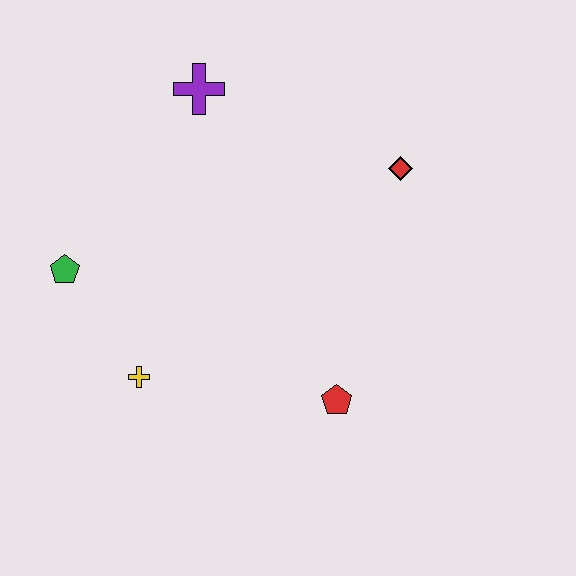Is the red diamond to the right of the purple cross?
Yes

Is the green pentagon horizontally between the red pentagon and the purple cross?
No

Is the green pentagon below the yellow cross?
No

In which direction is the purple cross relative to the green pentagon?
The purple cross is above the green pentagon.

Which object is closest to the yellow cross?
The green pentagon is closest to the yellow cross.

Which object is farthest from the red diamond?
The green pentagon is farthest from the red diamond.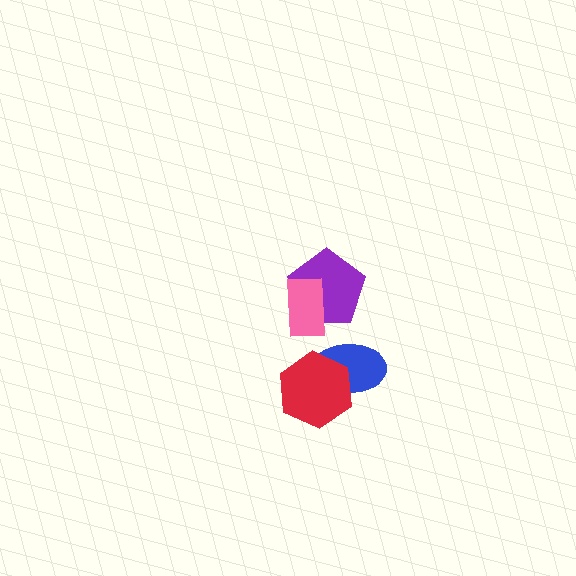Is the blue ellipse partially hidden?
Yes, it is partially covered by another shape.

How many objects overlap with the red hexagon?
1 object overlaps with the red hexagon.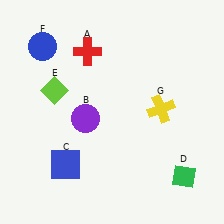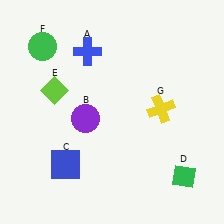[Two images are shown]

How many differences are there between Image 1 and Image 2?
There are 2 differences between the two images.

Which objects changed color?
A changed from red to blue. F changed from blue to green.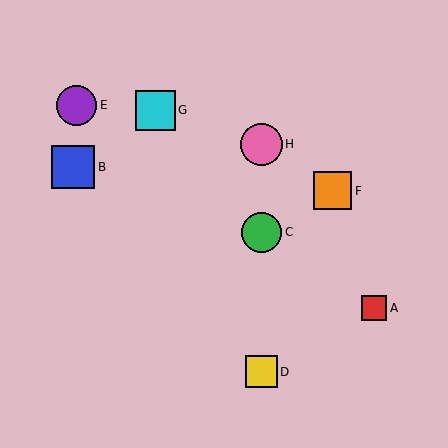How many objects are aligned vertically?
3 objects (C, D, H) are aligned vertically.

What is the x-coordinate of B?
Object B is at x≈73.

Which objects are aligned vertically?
Objects C, D, H are aligned vertically.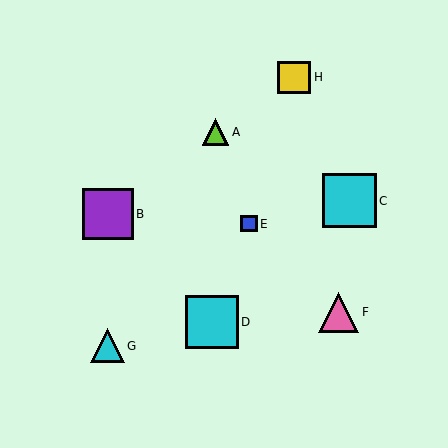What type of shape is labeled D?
Shape D is a cyan square.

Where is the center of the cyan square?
The center of the cyan square is at (212, 322).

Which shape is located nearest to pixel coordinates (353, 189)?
The cyan square (labeled C) at (349, 201) is nearest to that location.